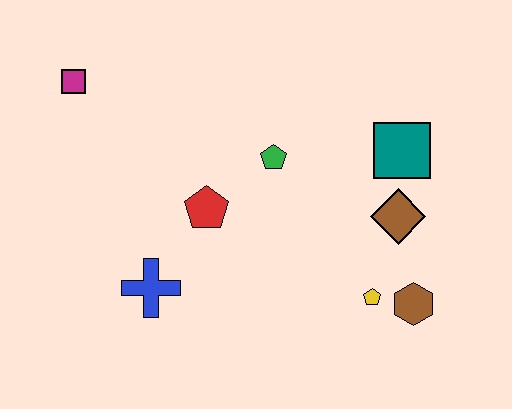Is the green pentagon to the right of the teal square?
No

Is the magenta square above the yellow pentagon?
Yes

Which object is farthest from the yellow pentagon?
The magenta square is farthest from the yellow pentagon.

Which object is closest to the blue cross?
The red pentagon is closest to the blue cross.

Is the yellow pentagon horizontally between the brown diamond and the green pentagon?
Yes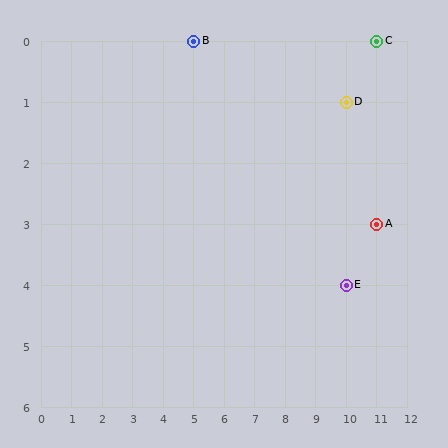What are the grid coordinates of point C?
Point C is at grid coordinates (11, 0).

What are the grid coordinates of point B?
Point B is at grid coordinates (5, 0).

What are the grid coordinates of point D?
Point D is at grid coordinates (10, 1).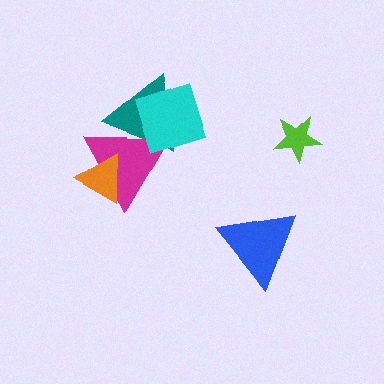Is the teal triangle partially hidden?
Yes, it is partially covered by another shape.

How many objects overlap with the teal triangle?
2 objects overlap with the teal triangle.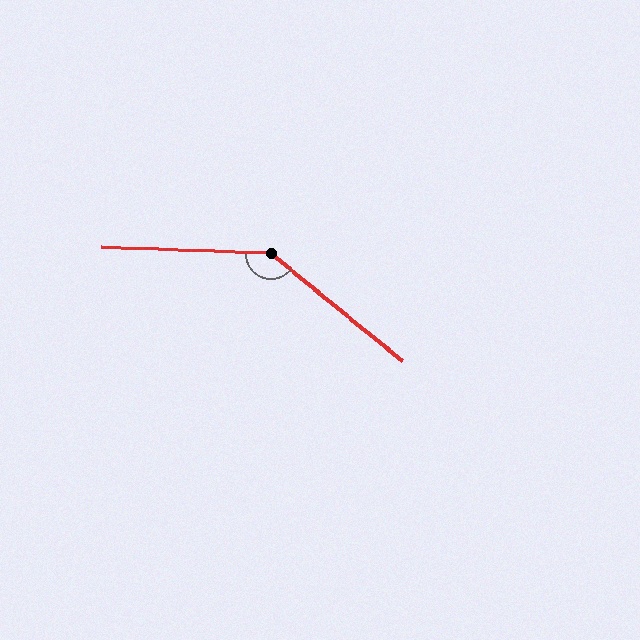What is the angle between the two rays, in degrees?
Approximately 143 degrees.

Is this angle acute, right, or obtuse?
It is obtuse.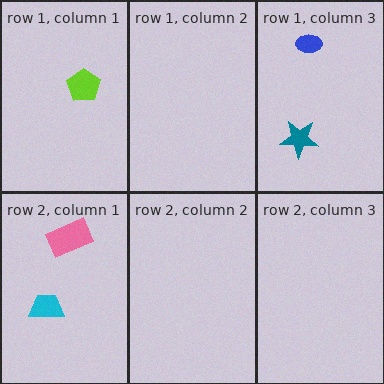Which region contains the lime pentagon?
The row 1, column 1 region.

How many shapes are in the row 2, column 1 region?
2.